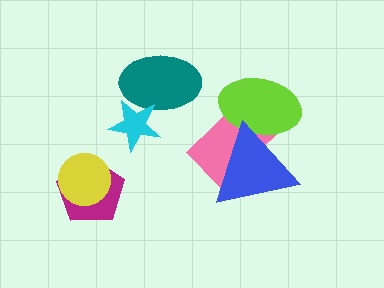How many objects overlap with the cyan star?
1 object overlaps with the cyan star.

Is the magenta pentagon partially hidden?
Yes, it is partially covered by another shape.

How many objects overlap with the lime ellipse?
2 objects overlap with the lime ellipse.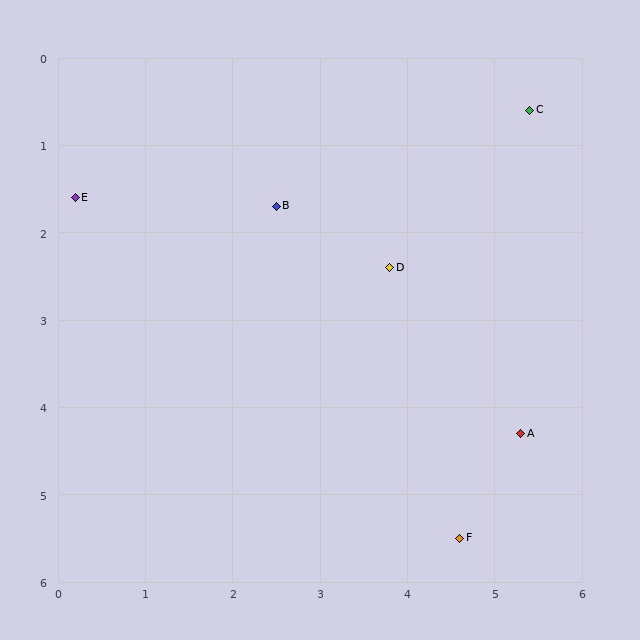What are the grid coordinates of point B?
Point B is at approximately (2.5, 1.7).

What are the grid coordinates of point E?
Point E is at approximately (0.2, 1.6).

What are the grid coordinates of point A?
Point A is at approximately (5.3, 4.3).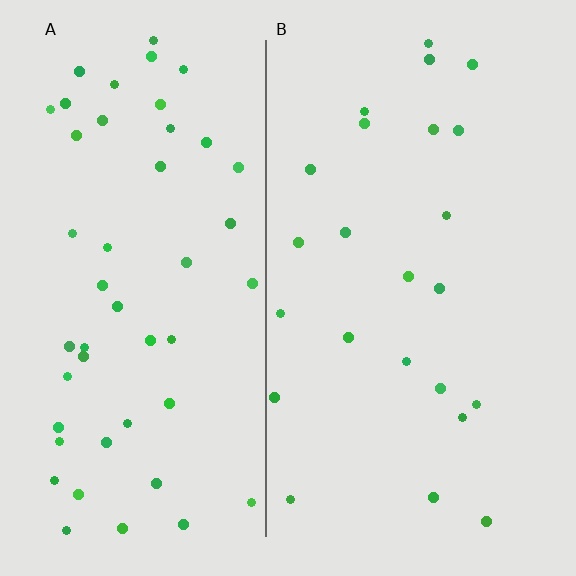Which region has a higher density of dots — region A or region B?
A (the left).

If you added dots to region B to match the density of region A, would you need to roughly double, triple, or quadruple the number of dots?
Approximately double.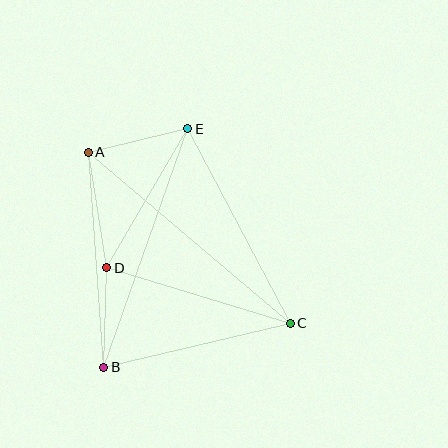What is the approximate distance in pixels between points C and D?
The distance between C and D is approximately 192 pixels.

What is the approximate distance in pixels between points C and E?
The distance between C and E is approximately 220 pixels.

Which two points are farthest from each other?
Points A and C are farthest from each other.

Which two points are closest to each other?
Points B and D are closest to each other.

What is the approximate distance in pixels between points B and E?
The distance between B and E is approximately 253 pixels.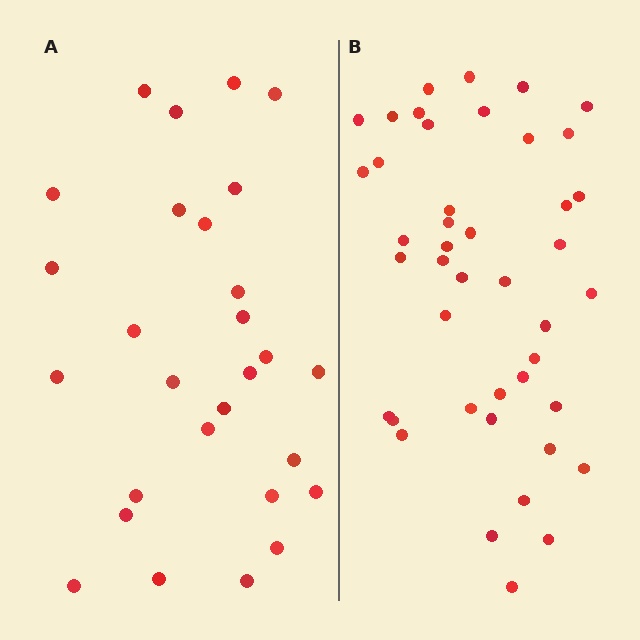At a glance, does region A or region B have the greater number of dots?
Region B (the right region) has more dots.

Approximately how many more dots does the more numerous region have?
Region B has approximately 15 more dots than region A.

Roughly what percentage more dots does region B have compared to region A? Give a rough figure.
About 55% more.